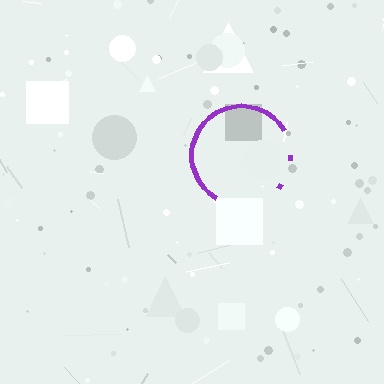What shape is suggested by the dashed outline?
The dashed outline suggests a circle.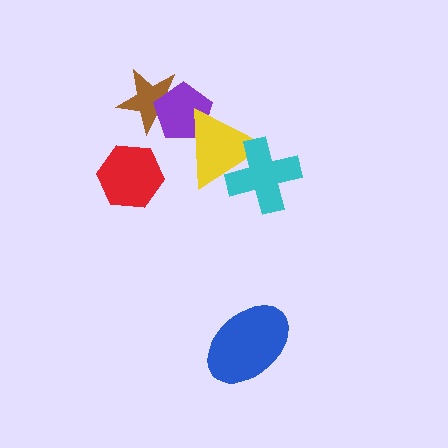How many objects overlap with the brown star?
1 object overlaps with the brown star.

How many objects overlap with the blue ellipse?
0 objects overlap with the blue ellipse.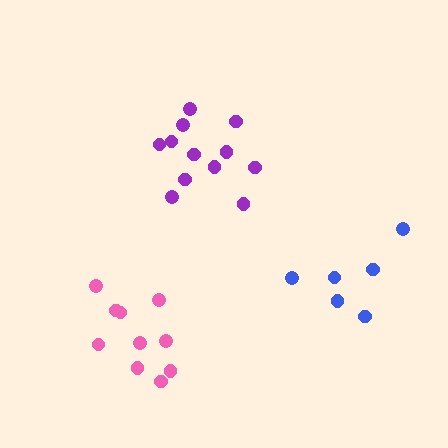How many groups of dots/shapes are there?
There are 3 groups.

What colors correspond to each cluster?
The clusters are colored: purple, pink, blue.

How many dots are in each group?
Group 1: 12 dots, Group 2: 10 dots, Group 3: 6 dots (28 total).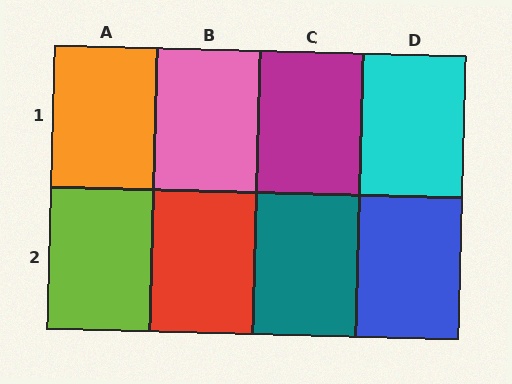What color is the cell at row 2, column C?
Teal.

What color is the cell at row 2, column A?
Lime.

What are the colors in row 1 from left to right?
Orange, pink, magenta, cyan.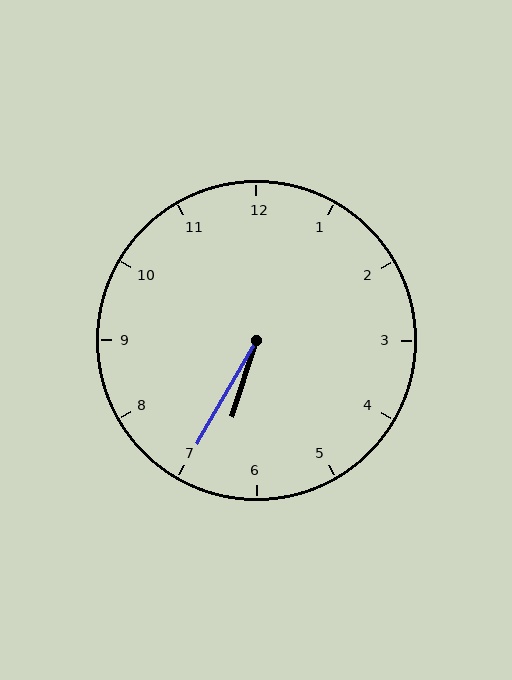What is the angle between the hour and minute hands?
Approximately 12 degrees.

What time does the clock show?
6:35.